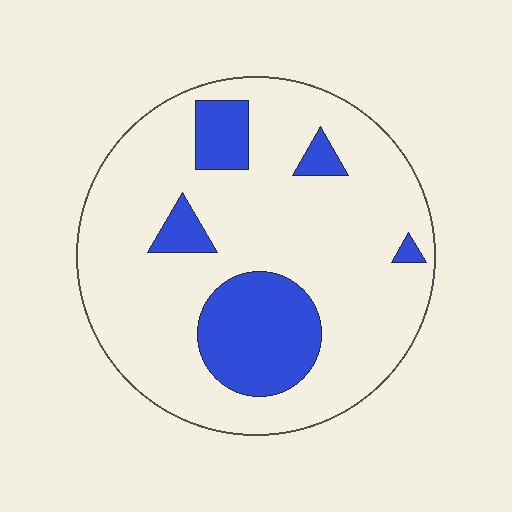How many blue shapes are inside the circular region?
5.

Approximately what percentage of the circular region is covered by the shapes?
Approximately 20%.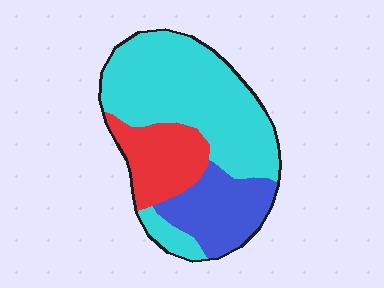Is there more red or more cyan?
Cyan.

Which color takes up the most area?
Cyan, at roughly 60%.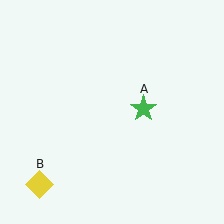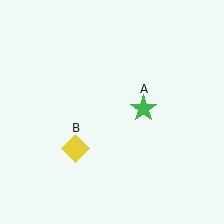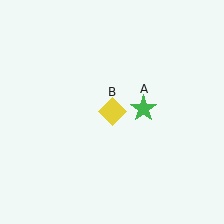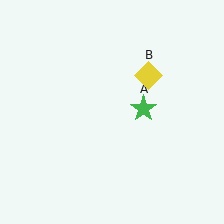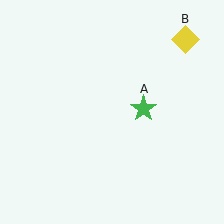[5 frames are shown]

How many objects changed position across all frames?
1 object changed position: yellow diamond (object B).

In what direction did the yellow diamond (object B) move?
The yellow diamond (object B) moved up and to the right.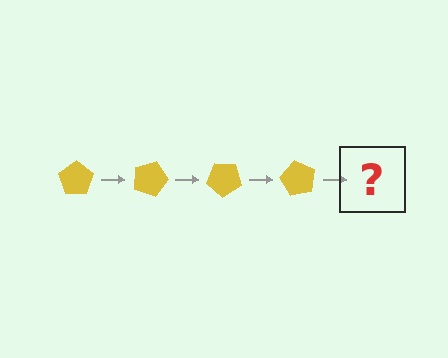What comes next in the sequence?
The next element should be a yellow pentagon rotated 80 degrees.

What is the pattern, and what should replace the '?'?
The pattern is that the pentagon rotates 20 degrees each step. The '?' should be a yellow pentagon rotated 80 degrees.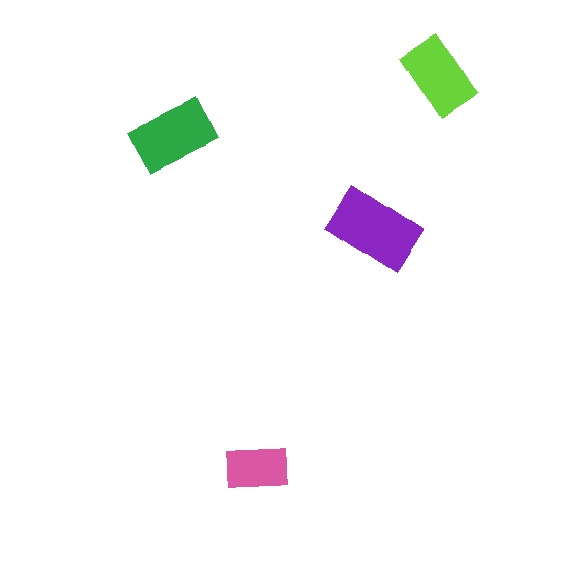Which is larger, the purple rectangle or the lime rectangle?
The purple one.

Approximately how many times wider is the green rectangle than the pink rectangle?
About 1.5 times wider.